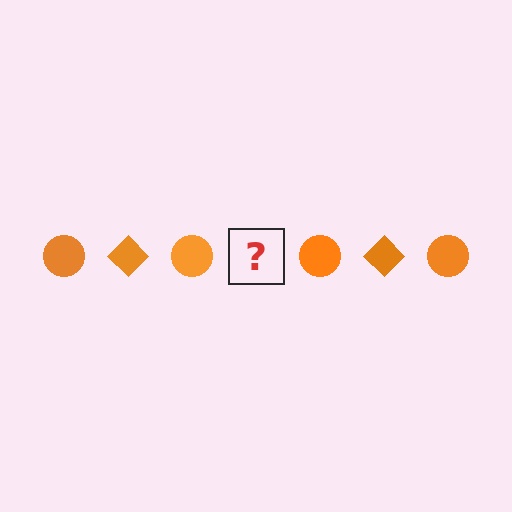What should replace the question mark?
The question mark should be replaced with an orange diamond.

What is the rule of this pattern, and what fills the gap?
The rule is that the pattern cycles through circle, diamond shapes in orange. The gap should be filled with an orange diamond.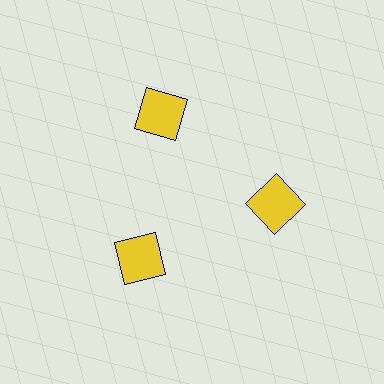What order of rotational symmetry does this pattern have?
This pattern has 3-fold rotational symmetry.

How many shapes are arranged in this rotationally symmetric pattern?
There are 3 shapes, arranged in 3 groups of 1.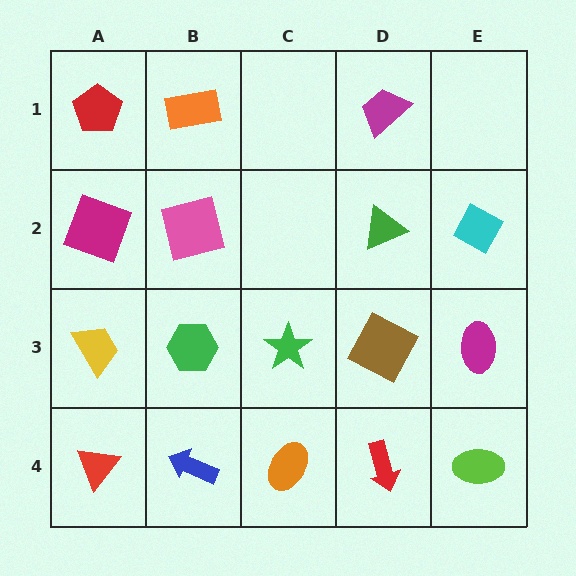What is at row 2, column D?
A green triangle.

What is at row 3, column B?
A green hexagon.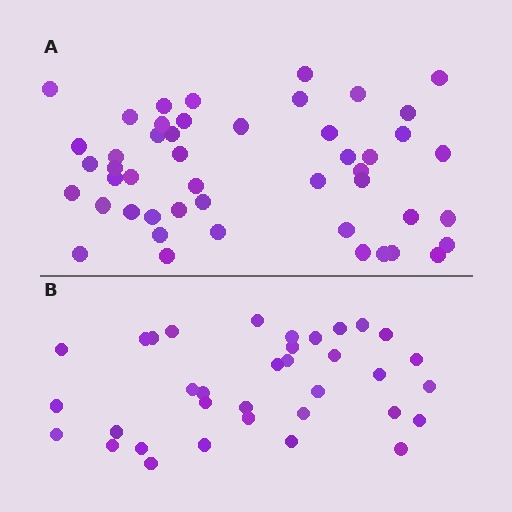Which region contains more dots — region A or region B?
Region A (the top region) has more dots.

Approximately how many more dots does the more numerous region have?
Region A has approximately 15 more dots than region B.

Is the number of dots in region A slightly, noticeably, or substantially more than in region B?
Region A has noticeably more, but not dramatically so. The ratio is roughly 1.4 to 1.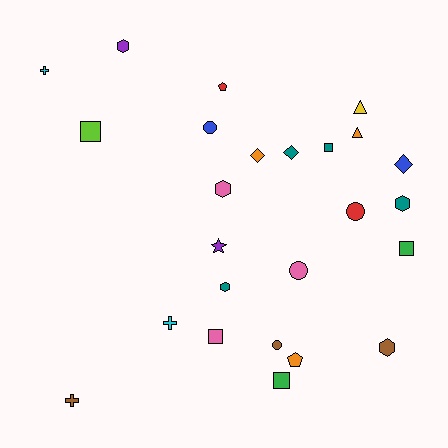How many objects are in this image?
There are 25 objects.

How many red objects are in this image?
There are 2 red objects.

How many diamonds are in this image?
There are 3 diamonds.